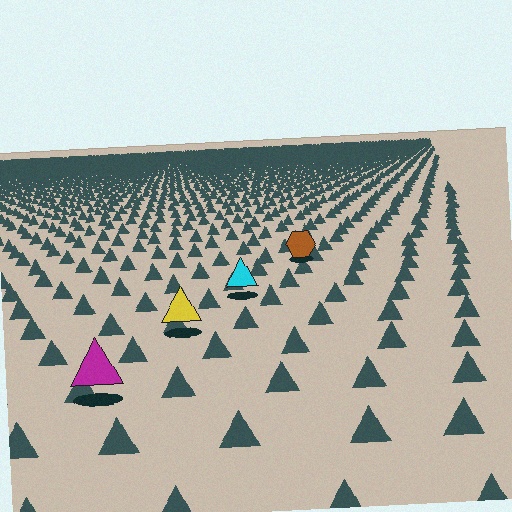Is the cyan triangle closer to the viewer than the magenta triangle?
No. The magenta triangle is closer — you can tell from the texture gradient: the ground texture is coarser near it.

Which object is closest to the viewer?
The magenta triangle is closest. The texture marks near it are larger and more spread out.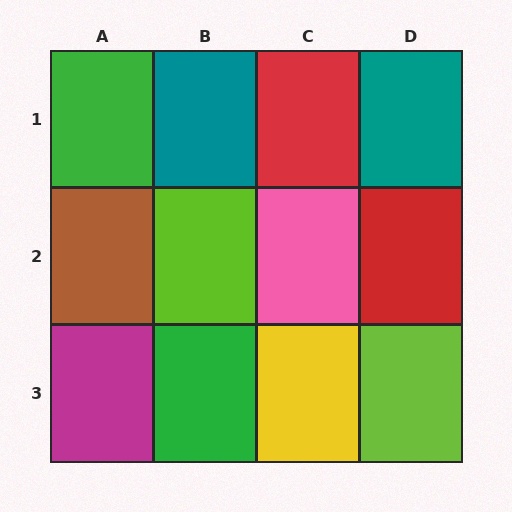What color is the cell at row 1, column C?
Red.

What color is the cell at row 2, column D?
Red.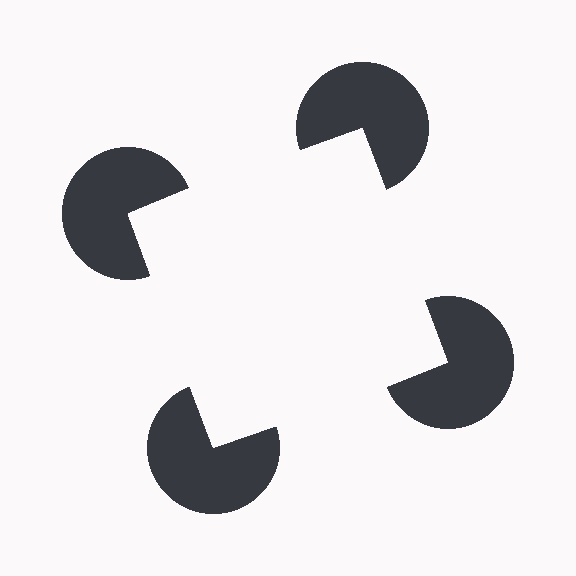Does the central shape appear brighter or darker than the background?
It typically appears slightly brighter than the background, even though no actual brightness change is drawn.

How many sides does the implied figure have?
4 sides.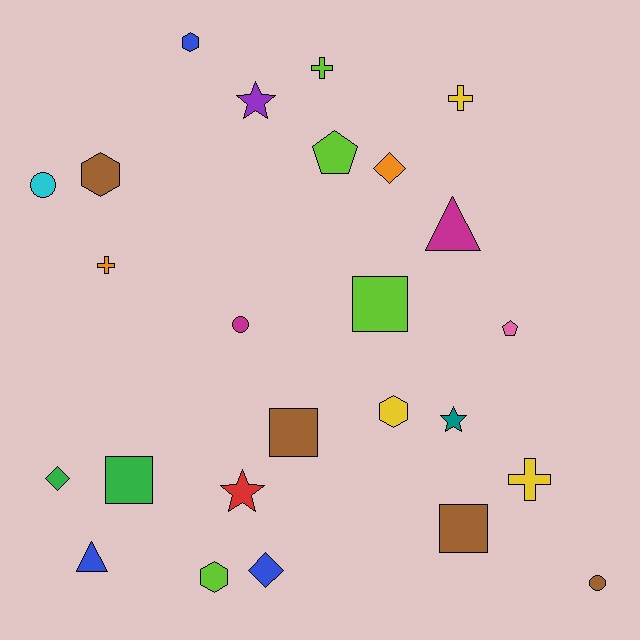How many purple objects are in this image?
There is 1 purple object.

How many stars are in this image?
There are 3 stars.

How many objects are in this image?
There are 25 objects.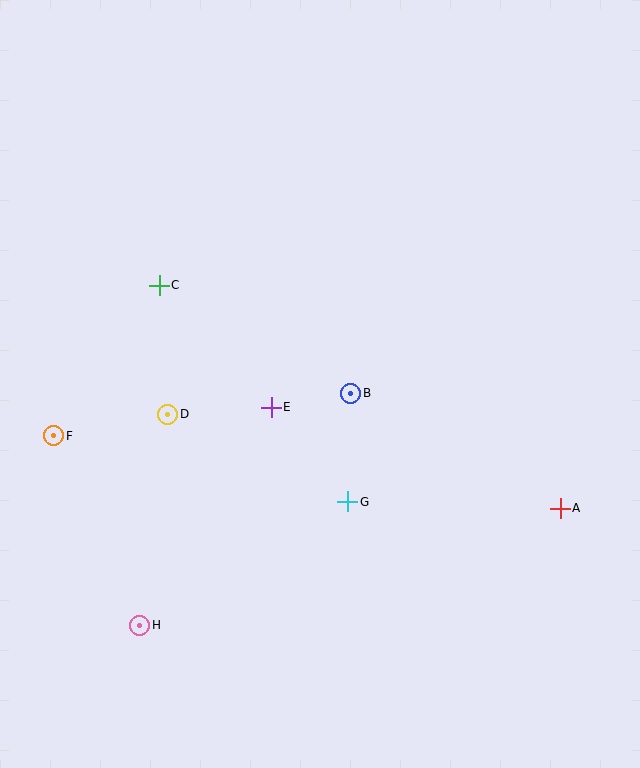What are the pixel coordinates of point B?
Point B is at (351, 393).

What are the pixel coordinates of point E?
Point E is at (271, 407).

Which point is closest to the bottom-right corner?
Point A is closest to the bottom-right corner.